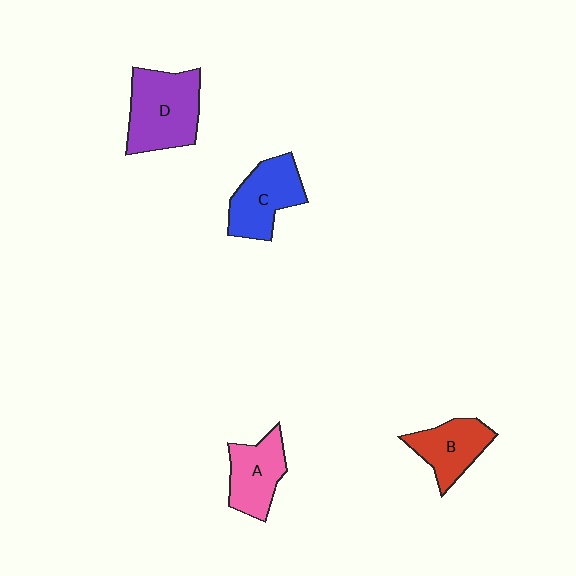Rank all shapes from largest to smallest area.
From largest to smallest: D (purple), C (blue), A (pink), B (red).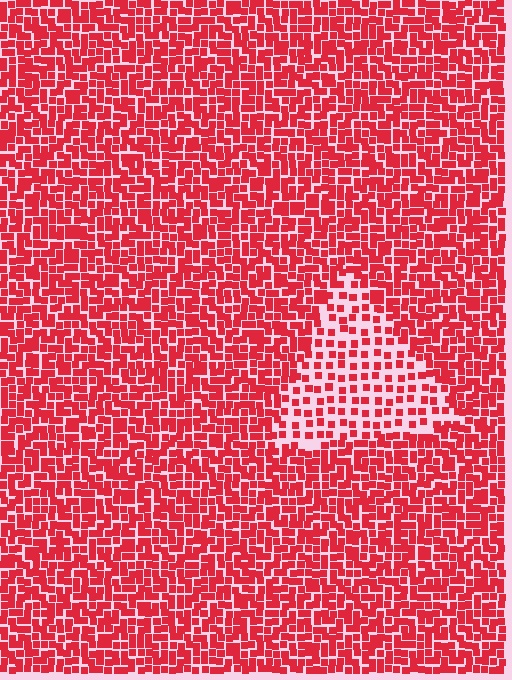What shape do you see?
I see a triangle.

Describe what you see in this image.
The image contains small red elements arranged at two different densities. A triangle-shaped region is visible where the elements are less densely packed than the surrounding area.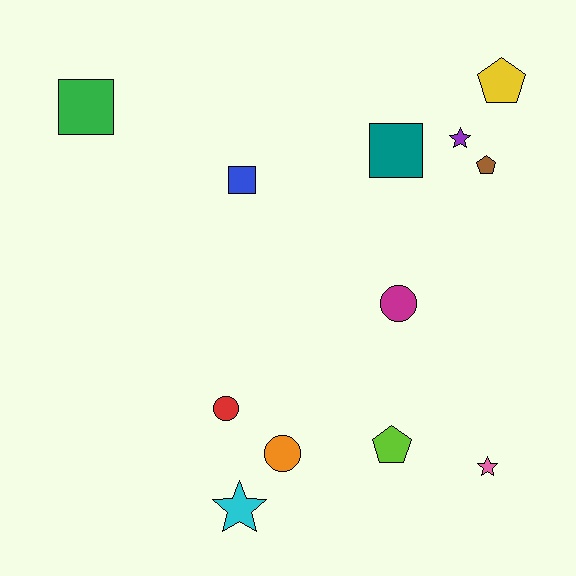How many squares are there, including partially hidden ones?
There are 3 squares.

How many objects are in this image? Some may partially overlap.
There are 12 objects.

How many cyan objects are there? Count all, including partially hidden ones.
There is 1 cyan object.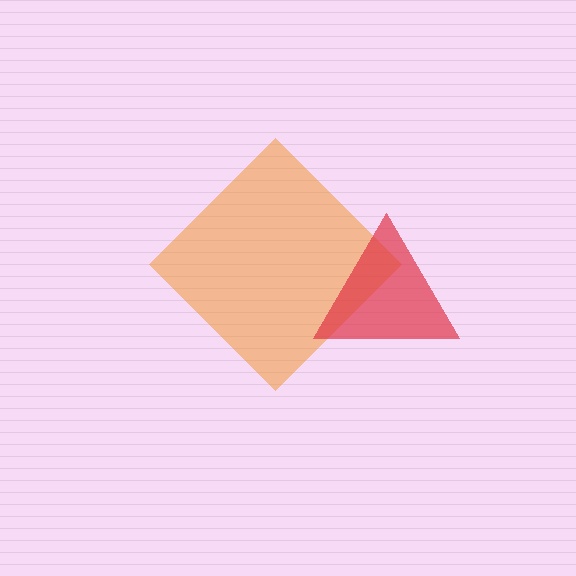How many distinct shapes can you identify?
There are 2 distinct shapes: an orange diamond, a red triangle.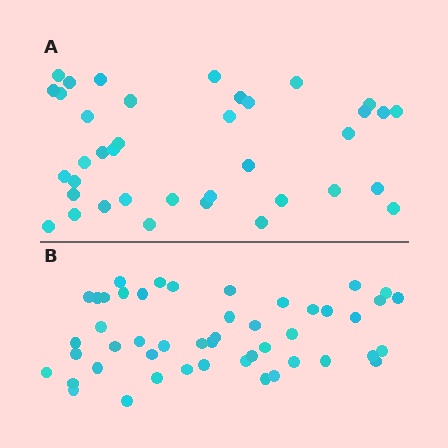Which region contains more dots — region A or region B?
Region B (the bottom region) has more dots.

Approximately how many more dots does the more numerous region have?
Region B has roughly 10 or so more dots than region A.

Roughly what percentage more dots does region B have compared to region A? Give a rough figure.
About 25% more.